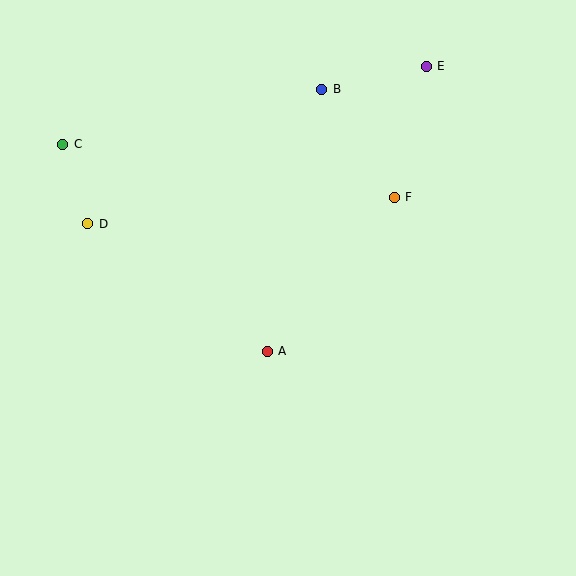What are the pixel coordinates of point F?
Point F is at (394, 197).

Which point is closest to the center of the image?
Point A at (267, 351) is closest to the center.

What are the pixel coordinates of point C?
Point C is at (63, 144).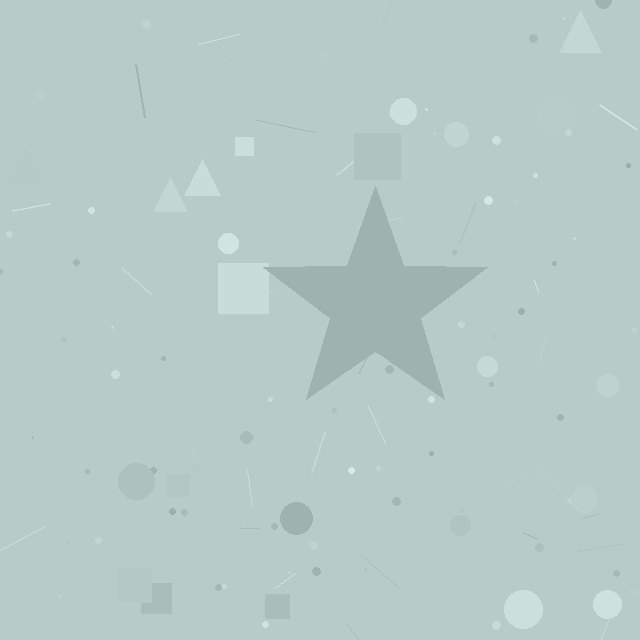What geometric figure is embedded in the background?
A star is embedded in the background.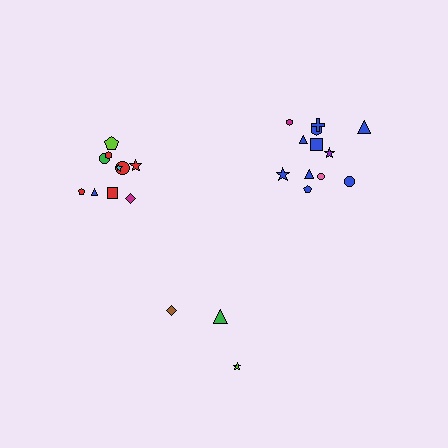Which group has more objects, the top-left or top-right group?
The top-right group.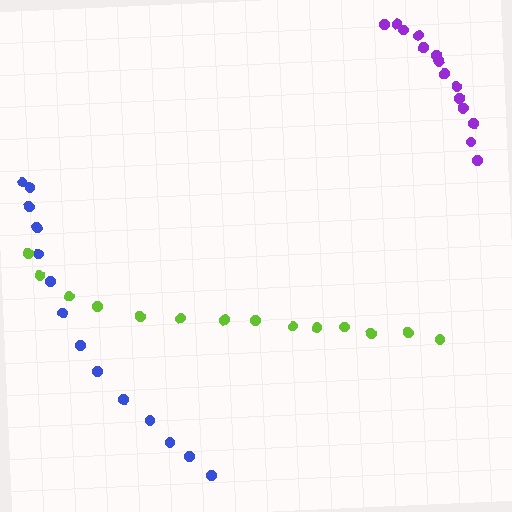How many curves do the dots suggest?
There are 3 distinct paths.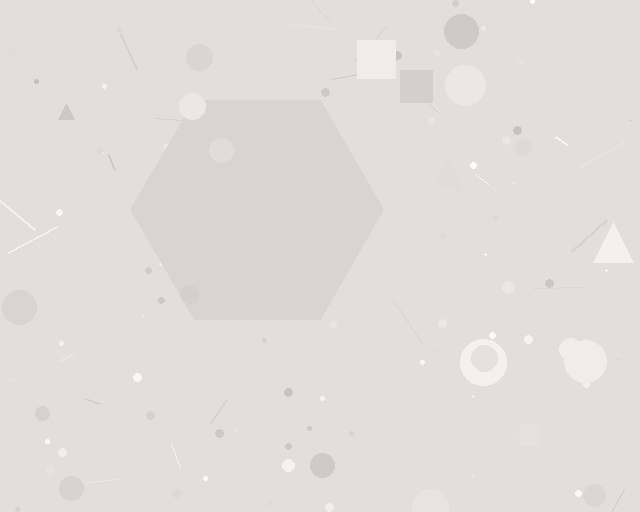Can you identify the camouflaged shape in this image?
The camouflaged shape is a hexagon.